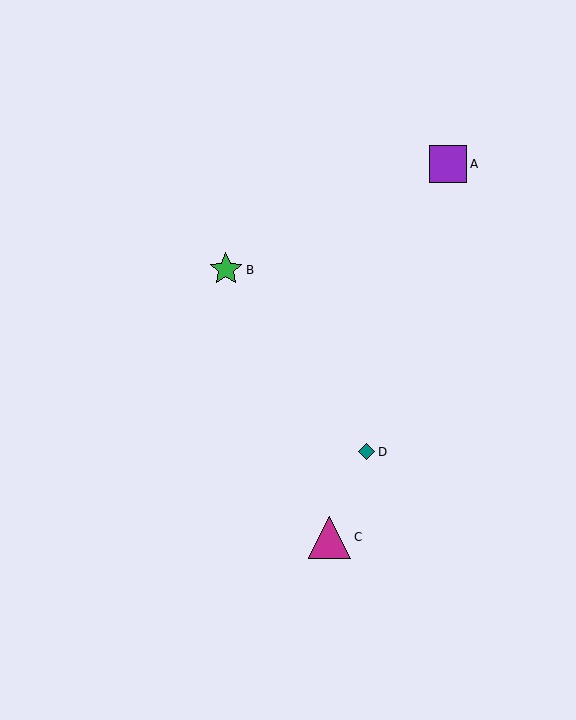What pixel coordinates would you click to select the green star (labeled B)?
Click at (226, 270) to select the green star B.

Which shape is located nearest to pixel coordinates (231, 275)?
The green star (labeled B) at (226, 270) is nearest to that location.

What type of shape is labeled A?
Shape A is a purple square.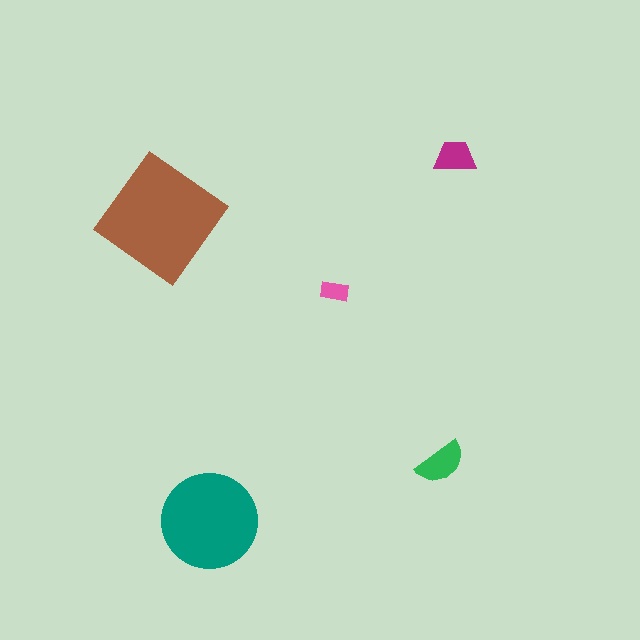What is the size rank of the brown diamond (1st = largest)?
1st.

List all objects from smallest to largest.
The pink rectangle, the magenta trapezoid, the green semicircle, the teal circle, the brown diamond.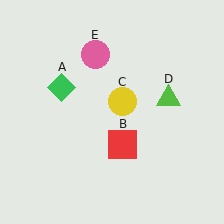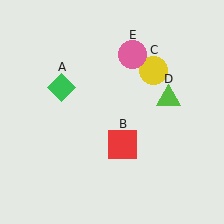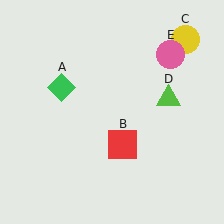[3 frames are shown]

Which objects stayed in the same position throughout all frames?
Green diamond (object A) and red square (object B) and lime triangle (object D) remained stationary.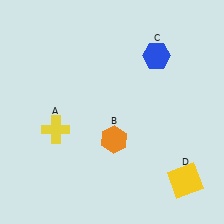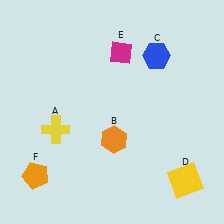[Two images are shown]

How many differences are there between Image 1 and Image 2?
There are 2 differences between the two images.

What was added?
A magenta diamond (E), an orange pentagon (F) were added in Image 2.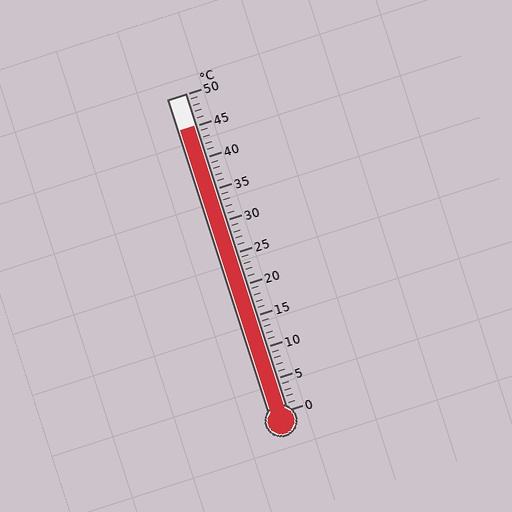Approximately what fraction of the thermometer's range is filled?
The thermometer is filled to approximately 90% of its range.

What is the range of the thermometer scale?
The thermometer scale ranges from 0°C to 50°C.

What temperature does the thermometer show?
The thermometer shows approximately 45°C.